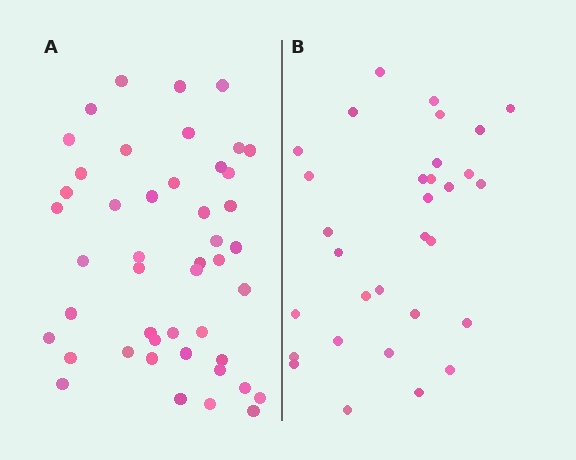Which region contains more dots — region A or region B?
Region A (the left region) has more dots.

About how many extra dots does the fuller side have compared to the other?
Region A has approximately 15 more dots than region B.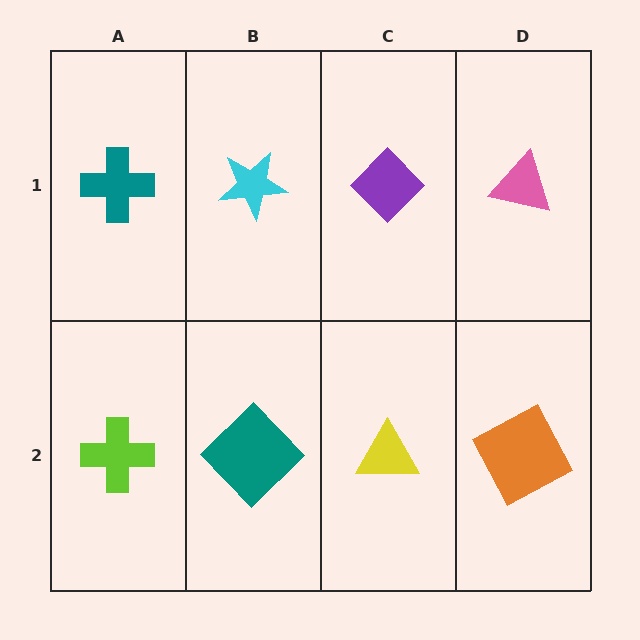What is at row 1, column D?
A pink triangle.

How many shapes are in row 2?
4 shapes.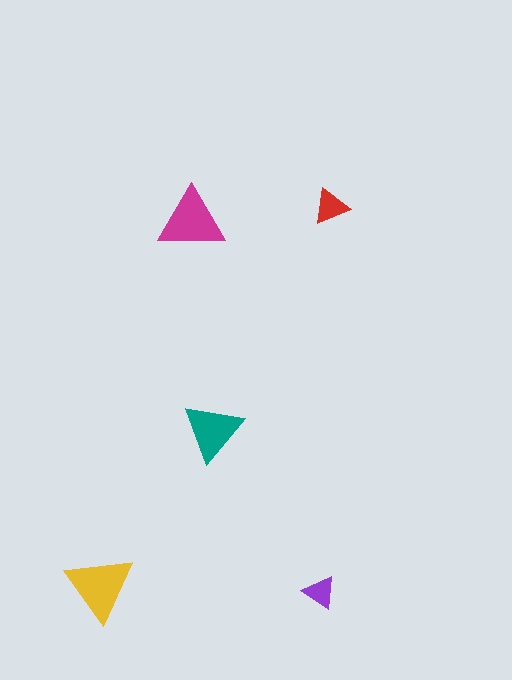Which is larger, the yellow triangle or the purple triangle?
The yellow one.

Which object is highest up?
The red triangle is topmost.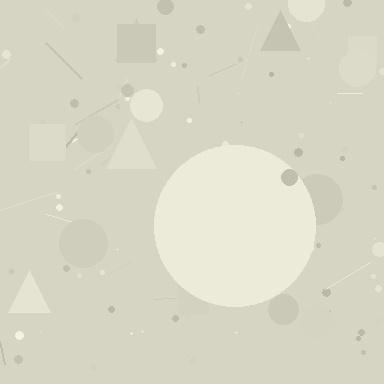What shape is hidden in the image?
A circle is hidden in the image.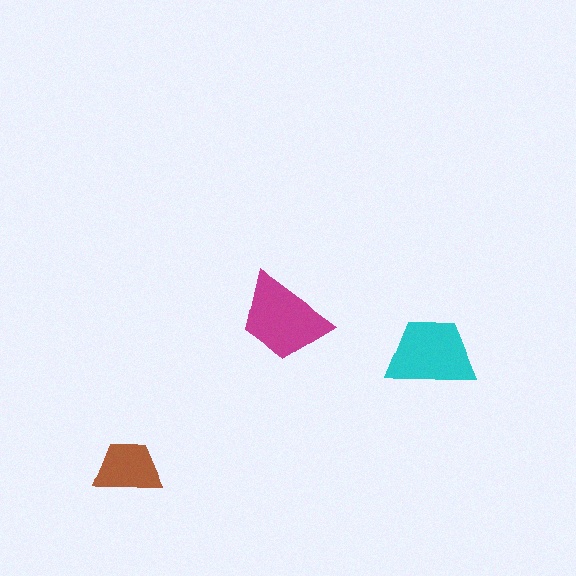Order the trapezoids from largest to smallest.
the magenta one, the cyan one, the brown one.